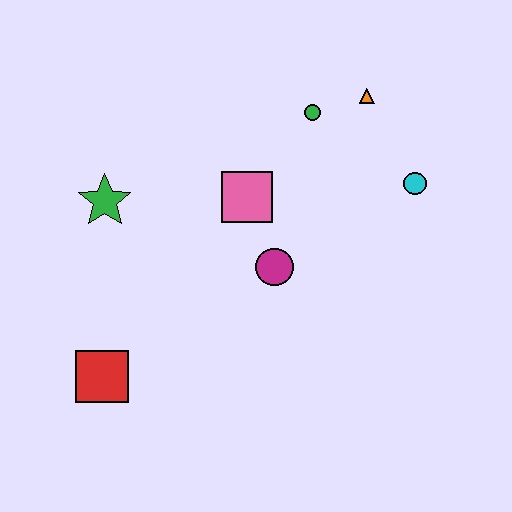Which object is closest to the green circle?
The orange triangle is closest to the green circle.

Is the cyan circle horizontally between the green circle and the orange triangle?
No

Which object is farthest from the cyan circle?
The red square is farthest from the cyan circle.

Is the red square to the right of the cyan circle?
No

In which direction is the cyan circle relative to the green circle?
The cyan circle is to the right of the green circle.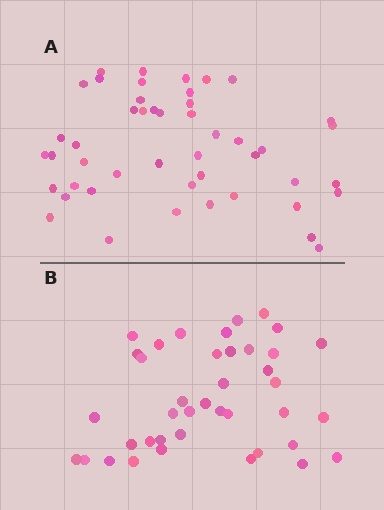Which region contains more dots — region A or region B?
Region A (the top region) has more dots.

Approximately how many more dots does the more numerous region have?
Region A has roughly 8 or so more dots than region B.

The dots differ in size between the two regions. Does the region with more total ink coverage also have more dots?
No. Region B has more total ink coverage because its dots are larger, but region A actually contains more individual dots. Total area can be misleading — the number of items is what matters here.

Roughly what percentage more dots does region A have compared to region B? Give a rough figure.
About 20% more.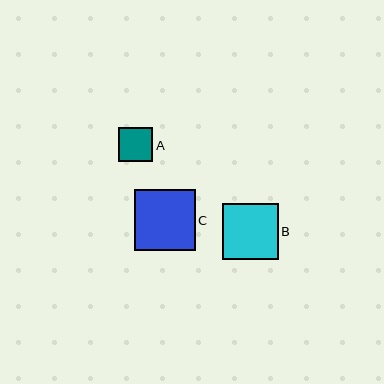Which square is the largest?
Square C is the largest with a size of approximately 61 pixels.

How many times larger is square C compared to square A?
Square C is approximately 1.8 times the size of square A.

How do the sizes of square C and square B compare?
Square C and square B are approximately the same size.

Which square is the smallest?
Square A is the smallest with a size of approximately 34 pixels.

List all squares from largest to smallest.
From largest to smallest: C, B, A.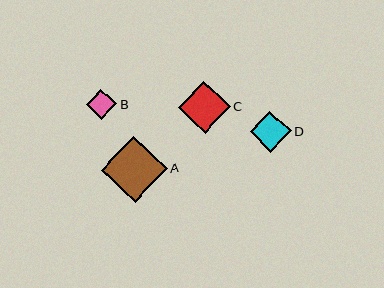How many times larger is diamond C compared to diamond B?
Diamond C is approximately 1.7 times the size of diamond B.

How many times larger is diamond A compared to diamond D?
Diamond A is approximately 1.6 times the size of diamond D.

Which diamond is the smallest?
Diamond B is the smallest with a size of approximately 30 pixels.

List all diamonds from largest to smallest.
From largest to smallest: A, C, D, B.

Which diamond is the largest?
Diamond A is the largest with a size of approximately 65 pixels.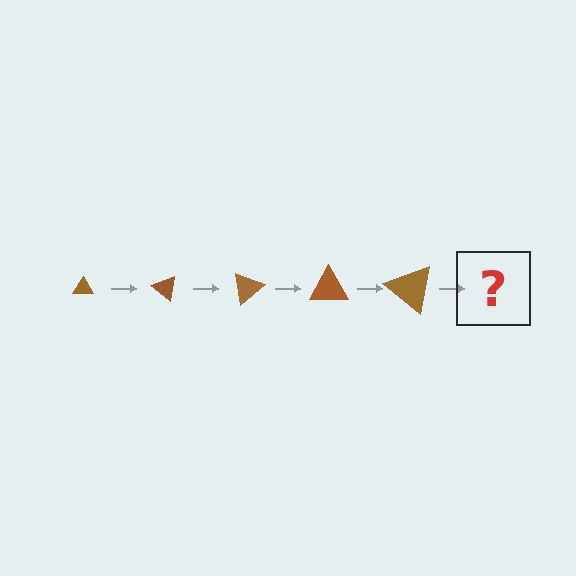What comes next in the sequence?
The next element should be a triangle, larger than the previous one and rotated 200 degrees from the start.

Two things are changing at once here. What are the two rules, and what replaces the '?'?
The two rules are that the triangle grows larger each step and it rotates 40 degrees each step. The '?' should be a triangle, larger than the previous one and rotated 200 degrees from the start.